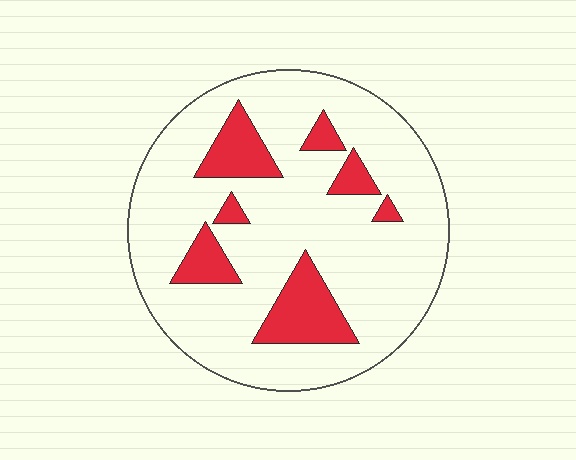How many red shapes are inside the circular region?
7.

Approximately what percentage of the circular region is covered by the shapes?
Approximately 20%.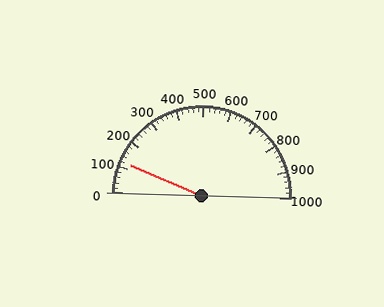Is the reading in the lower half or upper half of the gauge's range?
The reading is in the lower half of the range (0 to 1000).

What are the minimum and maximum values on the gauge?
The gauge ranges from 0 to 1000.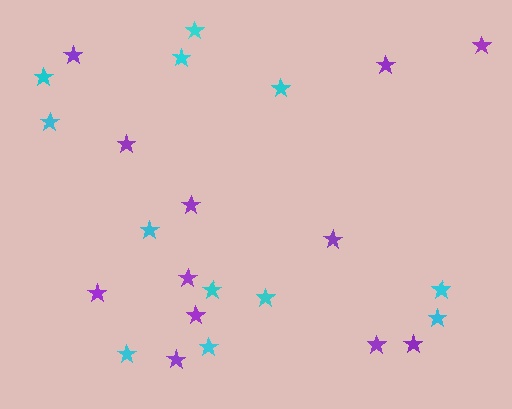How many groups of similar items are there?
There are 2 groups: one group of cyan stars (12) and one group of purple stars (12).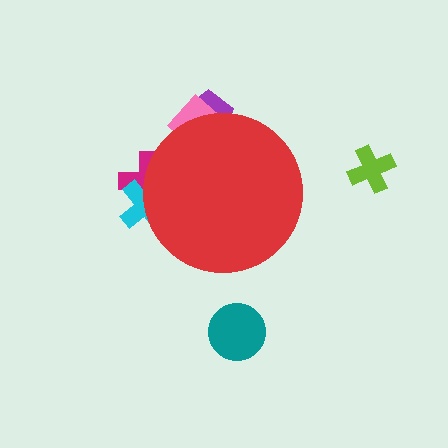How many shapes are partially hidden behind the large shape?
4 shapes are partially hidden.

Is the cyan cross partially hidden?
Yes, the cyan cross is partially hidden behind the red circle.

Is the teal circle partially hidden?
No, the teal circle is fully visible.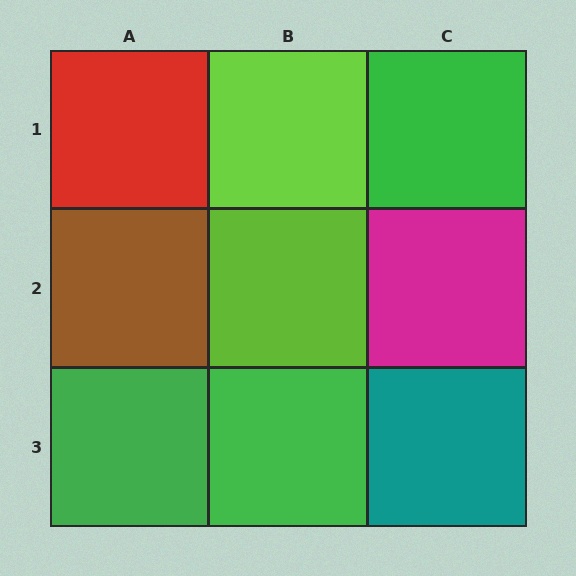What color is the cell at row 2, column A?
Brown.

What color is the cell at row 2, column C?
Magenta.